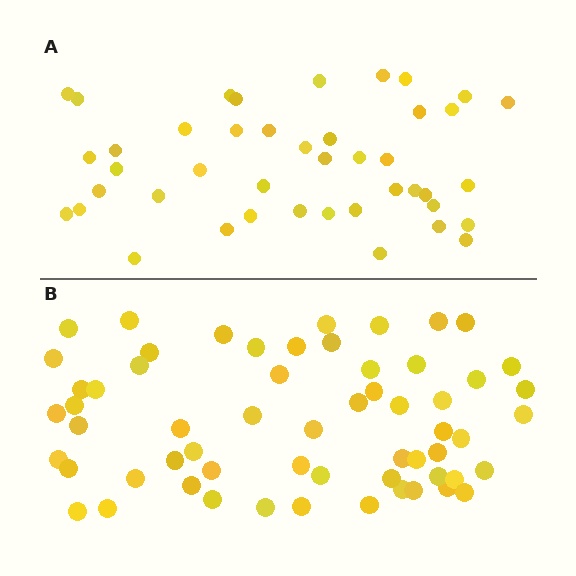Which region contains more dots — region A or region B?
Region B (the bottom region) has more dots.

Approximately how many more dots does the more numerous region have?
Region B has approximately 15 more dots than region A.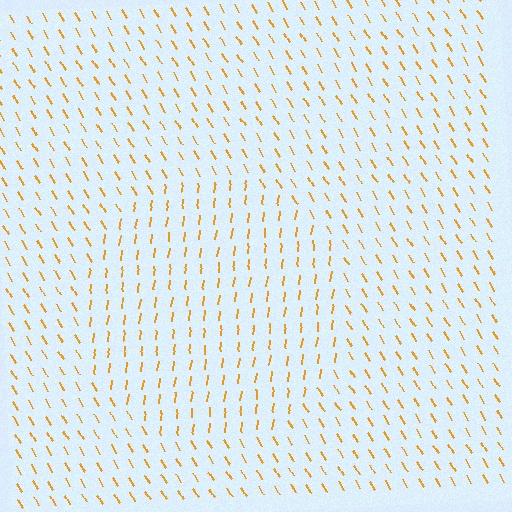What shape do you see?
I see a circle.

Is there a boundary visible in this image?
Yes, there is a texture boundary formed by a change in line orientation.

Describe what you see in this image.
The image is filled with small orange line segments. A circle region in the image has lines oriented differently from the surrounding lines, creating a visible texture boundary.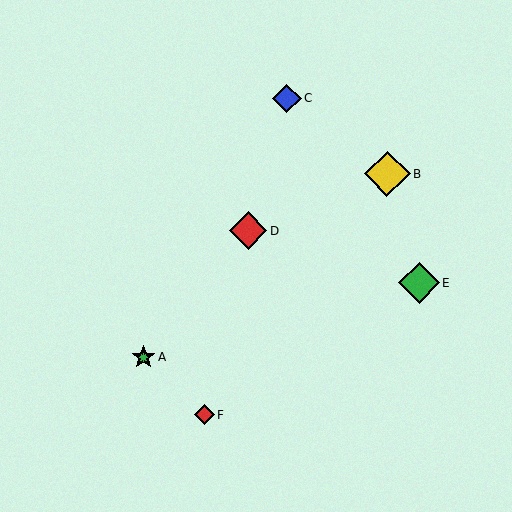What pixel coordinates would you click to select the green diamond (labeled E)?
Click at (419, 283) to select the green diamond E.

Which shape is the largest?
The yellow diamond (labeled B) is the largest.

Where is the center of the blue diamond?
The center of the blue diamond is at (287, 98).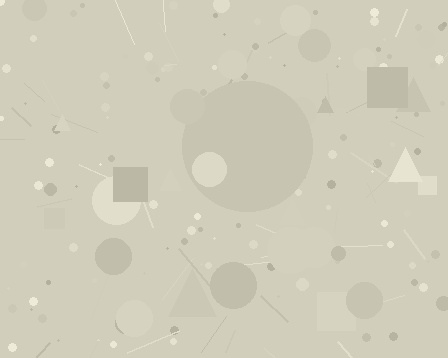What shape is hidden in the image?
A circle is hidden in the image.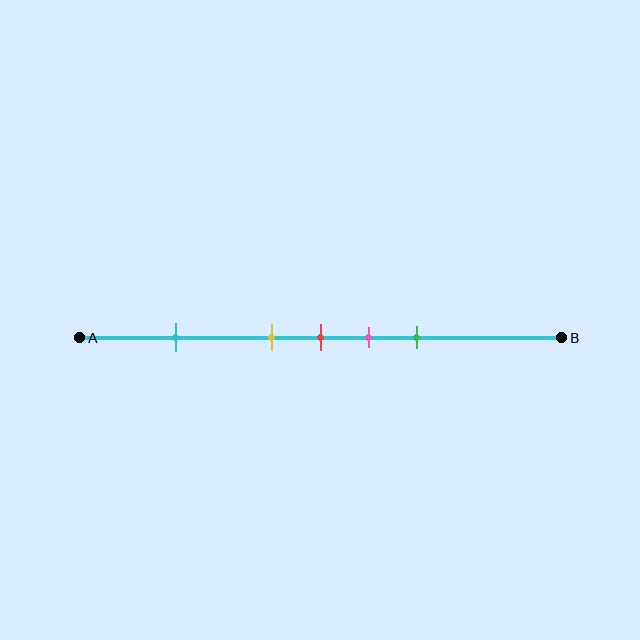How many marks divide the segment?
There are 5 marks dividing the segment.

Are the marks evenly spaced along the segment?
No, the marks are not evenly spaced.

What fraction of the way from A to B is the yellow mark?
The yellow mark is approximately 40% (0.4) of the way from A to B.